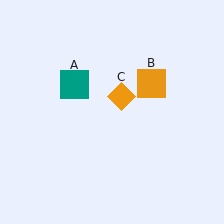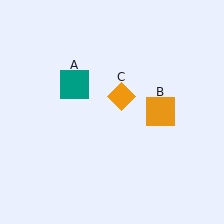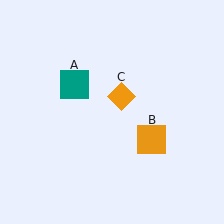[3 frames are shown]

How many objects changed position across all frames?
1 object changed position: orange square (object B).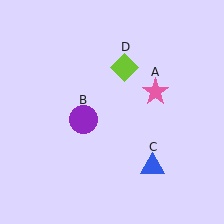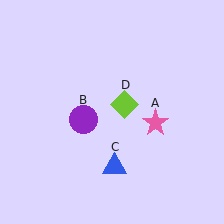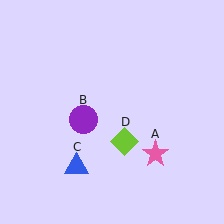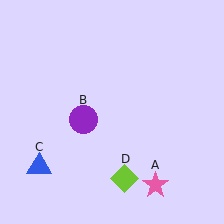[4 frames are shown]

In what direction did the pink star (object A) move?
The pink star (object A) moved down.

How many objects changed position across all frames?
3 objects changed position: pink star (object A), blue triangle (object C), lime diamond (object D).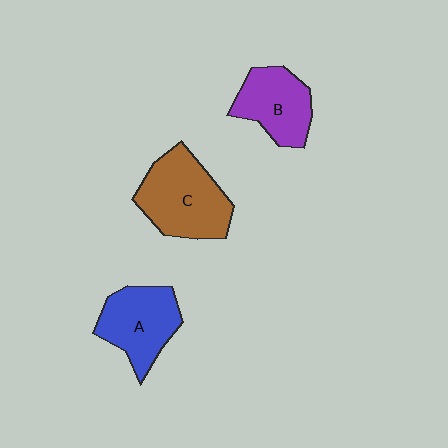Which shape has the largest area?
Shape C (brown).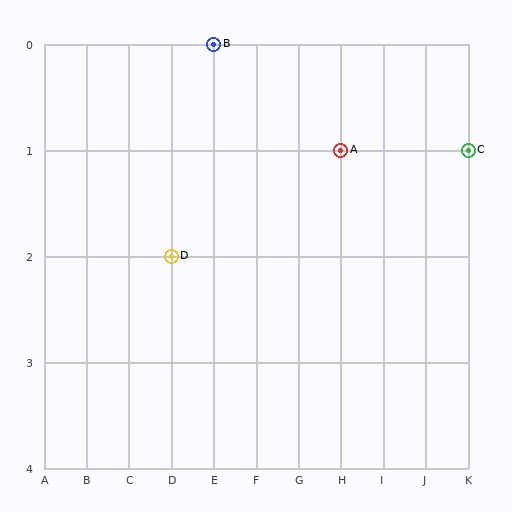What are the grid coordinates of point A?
Point A is at grid coordinates (H, 1).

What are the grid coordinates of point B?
Point B is at grid coordinates (E, 0).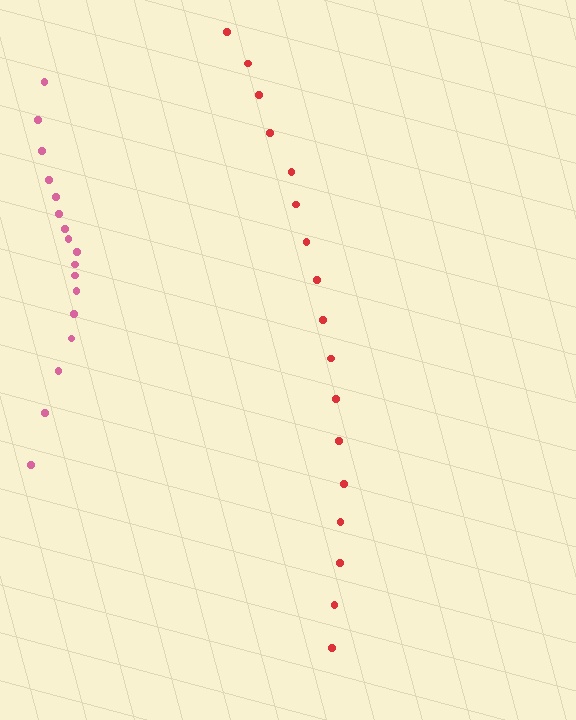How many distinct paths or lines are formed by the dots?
There are 2 distinct paths.